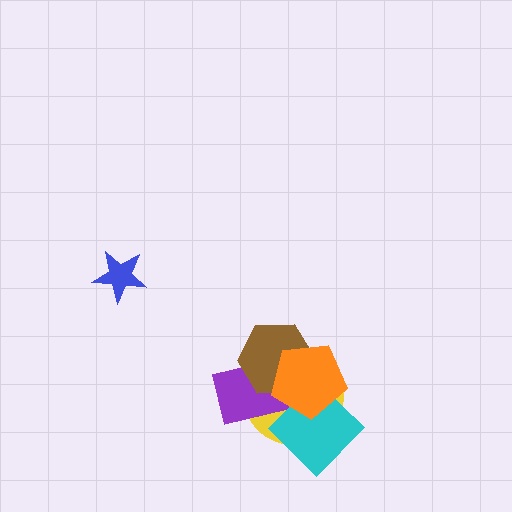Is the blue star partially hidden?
No, no other shape covers it.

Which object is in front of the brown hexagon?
The orange pentagon is in front of the brown hexagon.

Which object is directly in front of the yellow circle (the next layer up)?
The purple rectangle is directly in front of the yellow circle.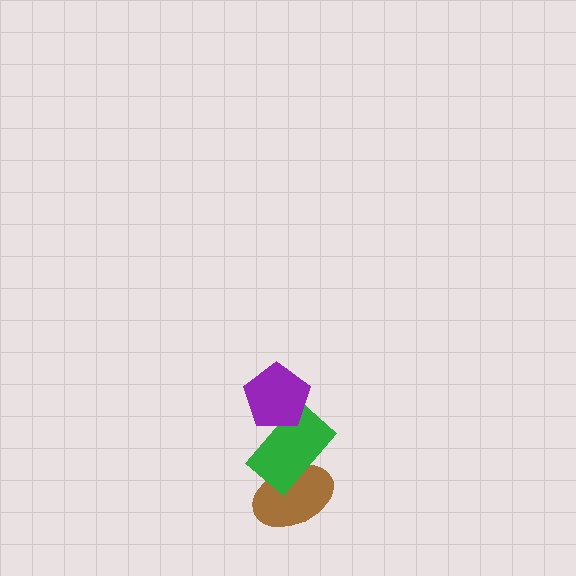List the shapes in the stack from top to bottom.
From top to bottom: the purple pentagon, the green rectangle, the brown ellipse.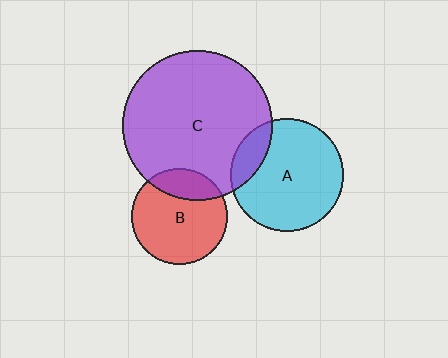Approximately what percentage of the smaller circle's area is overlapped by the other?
Approximately 20%.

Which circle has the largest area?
Circle C (purple).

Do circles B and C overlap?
Yes.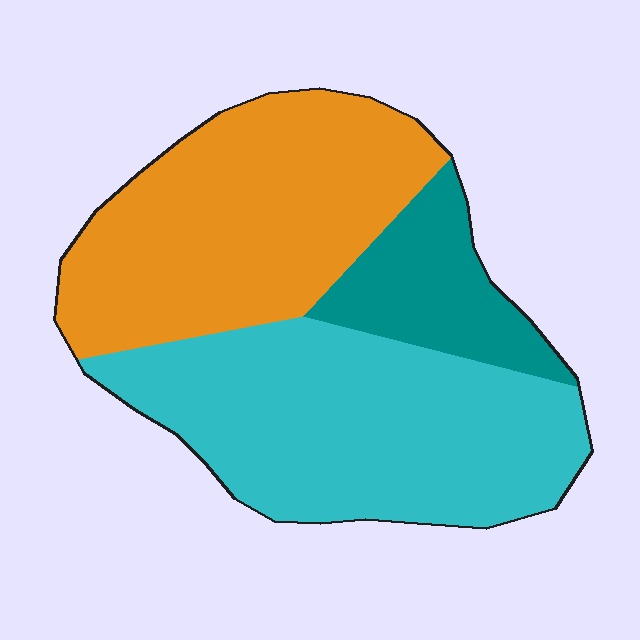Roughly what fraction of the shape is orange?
Orange covers about 40% of the shape.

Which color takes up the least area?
Teal, at roughly 15%.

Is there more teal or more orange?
Orange.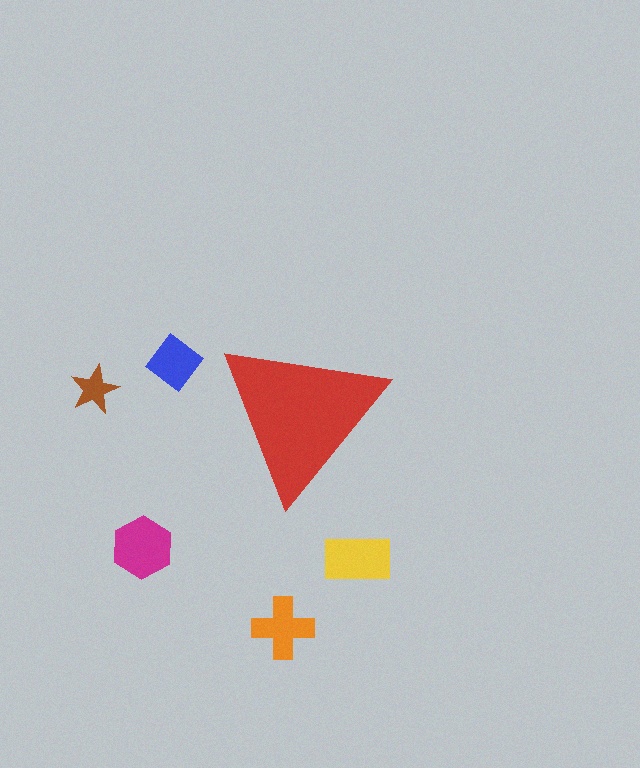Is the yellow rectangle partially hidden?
No, the yellow rectangle is fully visible.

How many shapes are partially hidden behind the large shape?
0 shapes are partially hidden.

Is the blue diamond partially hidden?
No, the blue diamond is fully visible.